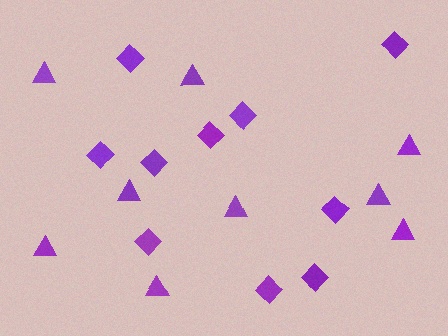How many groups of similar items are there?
There are 2 groups: one group of triangles (9) and one group of diamonds (10).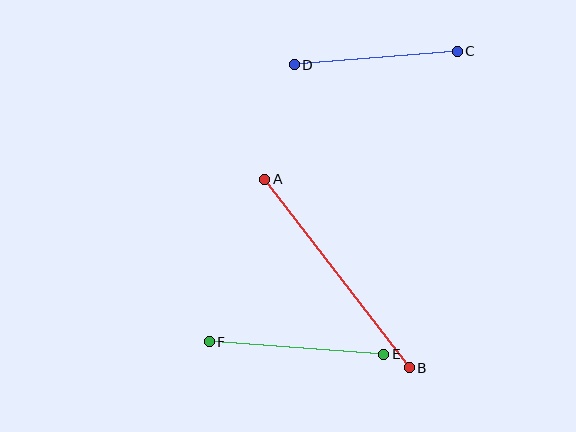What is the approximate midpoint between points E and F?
The midpoint is at approximately (296, 348) pixels.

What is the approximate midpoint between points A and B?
The midpoint is at approximately (337, 273) pixels.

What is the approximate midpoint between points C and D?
The midpoint is at approximately (376, 58) pixels.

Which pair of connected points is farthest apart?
Points A and B are farthest apart.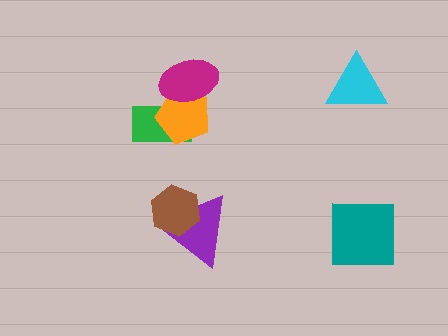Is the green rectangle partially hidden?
Yes, it is partially covered by another shape.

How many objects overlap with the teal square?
0 objects overlap with the teal square.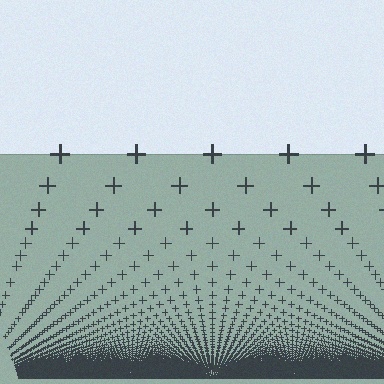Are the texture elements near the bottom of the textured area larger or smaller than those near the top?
Smaller. The gradient is inverted — elements near the bottom are smaller and denser.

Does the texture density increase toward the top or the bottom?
Density increases toward the bottom.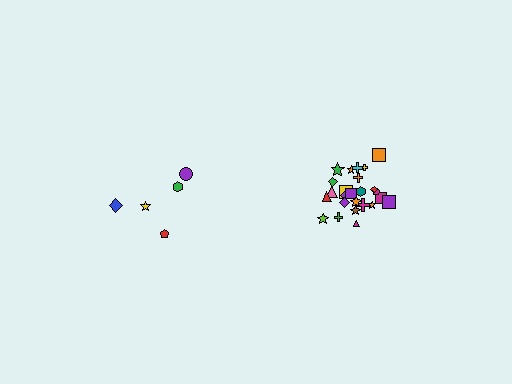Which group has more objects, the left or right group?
The right group.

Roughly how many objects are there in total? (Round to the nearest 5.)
Roughly 30 objects in total.